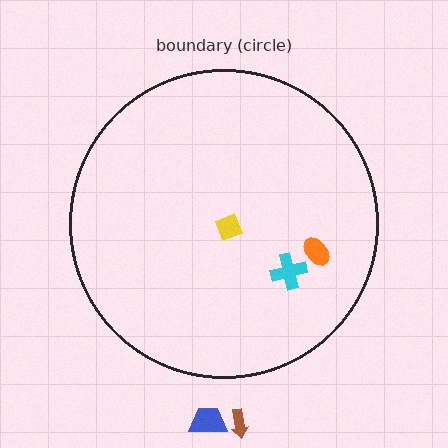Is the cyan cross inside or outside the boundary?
Inside.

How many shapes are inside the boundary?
3 inside, 2 outside.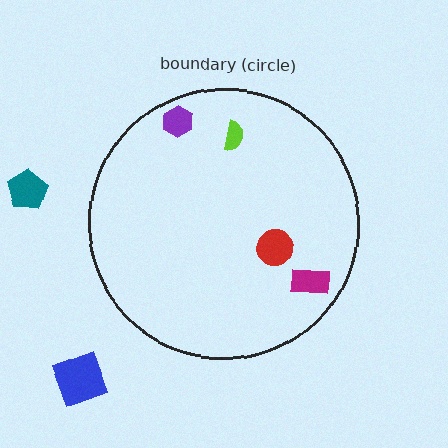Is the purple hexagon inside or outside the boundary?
Inside.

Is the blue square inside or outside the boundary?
Outside.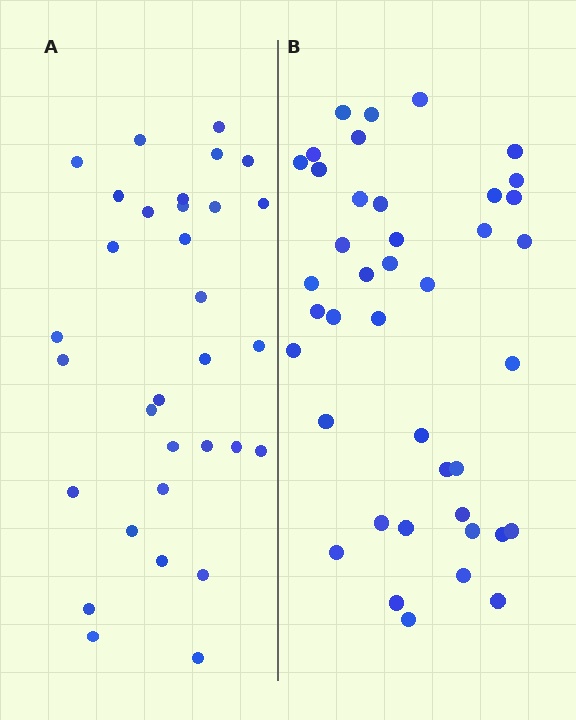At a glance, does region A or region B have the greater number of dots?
Region B (the right region) has more dots.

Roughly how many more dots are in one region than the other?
Region B has roughly 8 or so more dots than region A.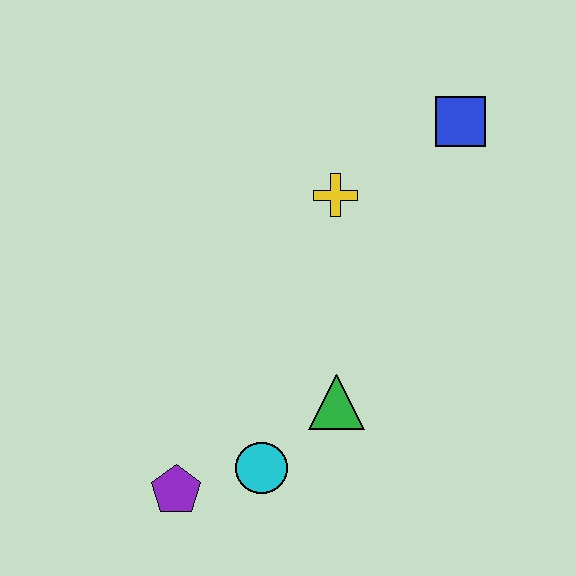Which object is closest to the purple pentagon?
The cyan circle is closest to the purple pentagon.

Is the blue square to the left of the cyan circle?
No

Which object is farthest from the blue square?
The purple pentagon is farthest from the blue square.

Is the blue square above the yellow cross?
Yes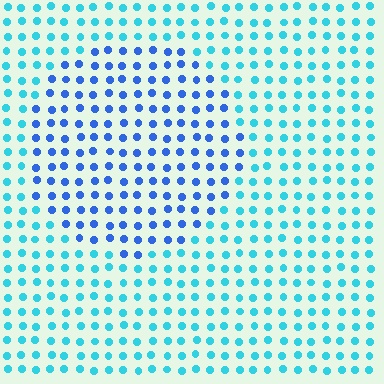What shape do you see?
I see a circle.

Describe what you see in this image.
The image is filled with small cyan elements in a uniform arrangement. A circle-shaped region is visible where the elements are tinted to a slightly different hue, forming a subtle color boundary.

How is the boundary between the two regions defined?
The boundary is defined purely by a slight shift in hue (about 36 degrees). Spacing, size, and orientation are identical on both sides.